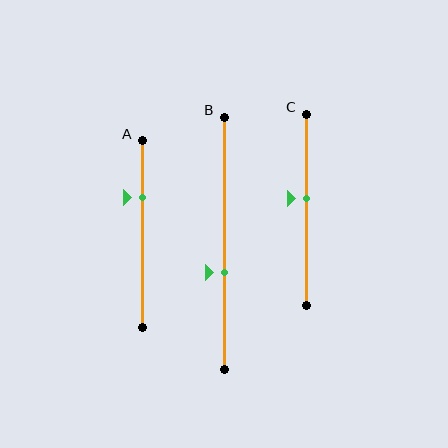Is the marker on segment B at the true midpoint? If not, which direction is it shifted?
No, the marker on segment B is shifted downward by about 12% of the segment length.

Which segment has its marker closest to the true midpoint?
Segment C has its marker closest to the true midpoint.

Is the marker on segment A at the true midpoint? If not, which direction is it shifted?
No, the marker on segment A is shifted upward by about 19% of the segment length.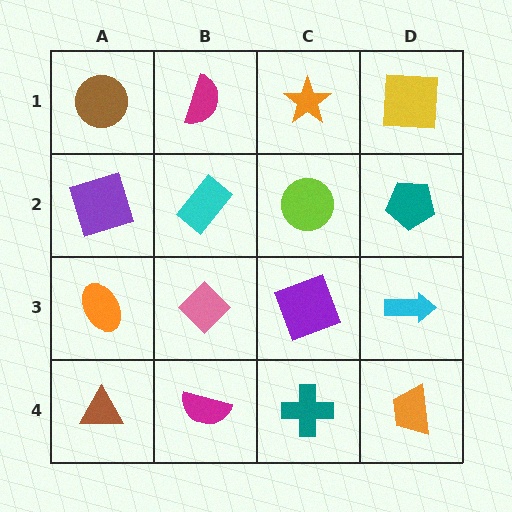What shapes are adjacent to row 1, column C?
A lime circle (row 2, column C), a magenta semicircle (row 1, column B), a yellow square (row 1, column D).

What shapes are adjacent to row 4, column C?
A purple square (row 3, column C), a magenta semicircle (row 4, column B), an orange trapezoid (row 4, column D).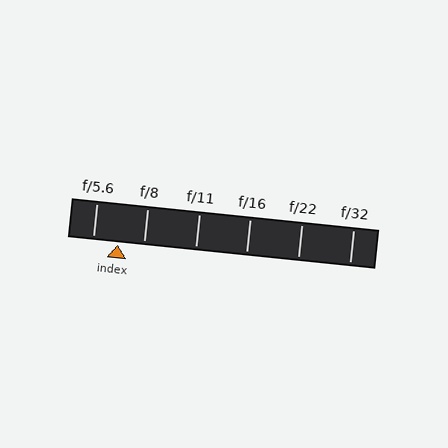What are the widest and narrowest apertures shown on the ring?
The widest aperture shown is f/5.6 and the narrowest is f/32.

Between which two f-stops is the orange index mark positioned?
The index mark is between f/5.6 and f/8.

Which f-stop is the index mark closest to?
The index mark is closest to f/5.6.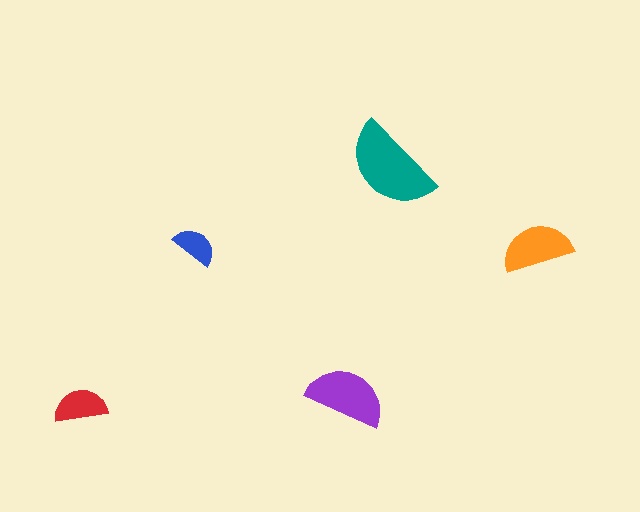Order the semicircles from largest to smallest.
the teal one, the purple one, the orange one, the red one, the blue one.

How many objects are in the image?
There are 5 objects in the image.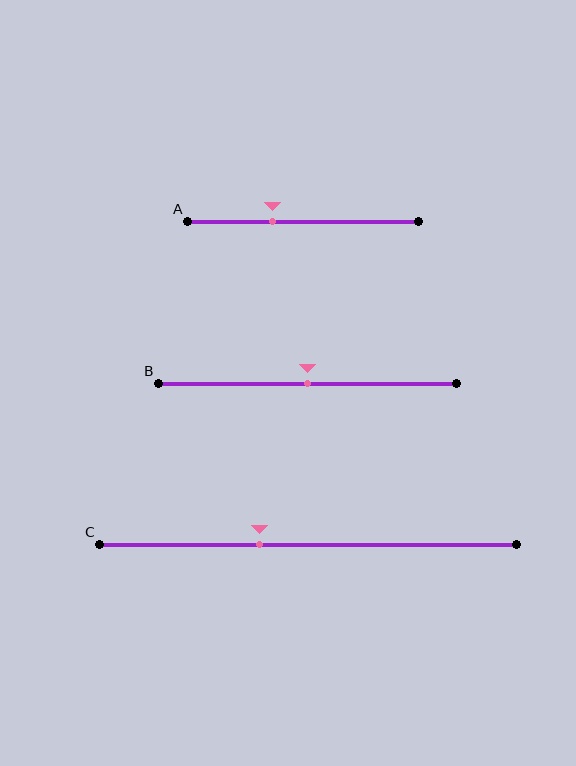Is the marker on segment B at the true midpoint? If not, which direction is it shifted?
Yes, the marker on segment B is at the true midpoint.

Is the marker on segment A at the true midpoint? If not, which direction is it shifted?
No, the marker on segment A is shifted to the left by about 13% of the segment length.